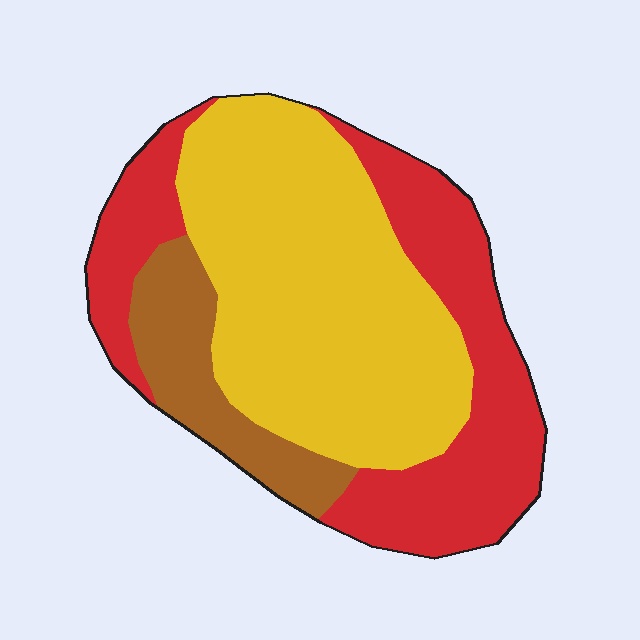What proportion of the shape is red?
Red covers roughly 35% of the shape.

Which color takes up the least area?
Brown, at roughly 15%.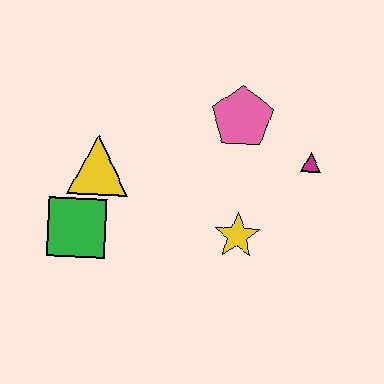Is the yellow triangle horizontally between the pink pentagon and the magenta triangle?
No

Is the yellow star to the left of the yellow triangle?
No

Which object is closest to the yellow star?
The magenta triangle is closest to the yellow star.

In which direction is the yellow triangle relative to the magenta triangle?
The yellow triangle is to the left of the magenta triangle.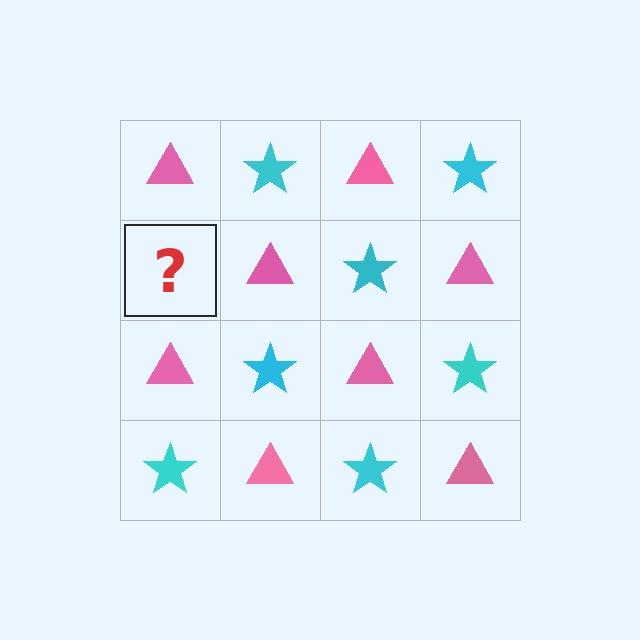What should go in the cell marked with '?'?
The missing cell should contain a cyan star.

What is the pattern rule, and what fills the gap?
The rule is that it alternates pink triangle and cyan star in a checkerboard pattern. The gap should be filled with a cyan star.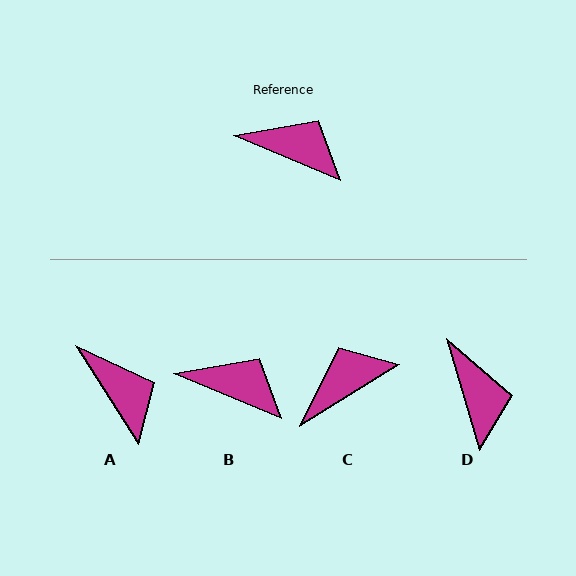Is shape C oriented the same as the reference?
No, it is off by about 54 degrees.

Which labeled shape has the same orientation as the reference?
B.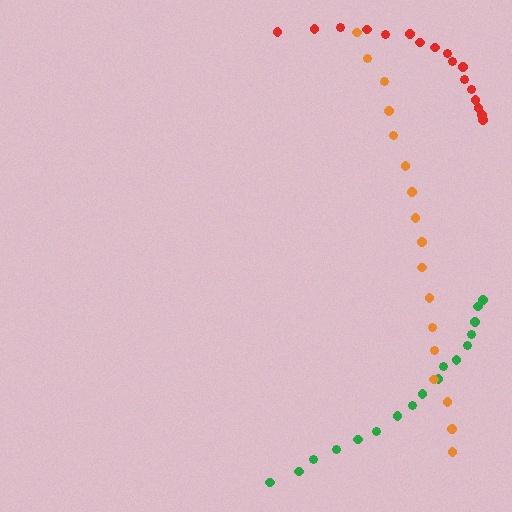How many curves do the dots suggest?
There are 3 distinct paths.